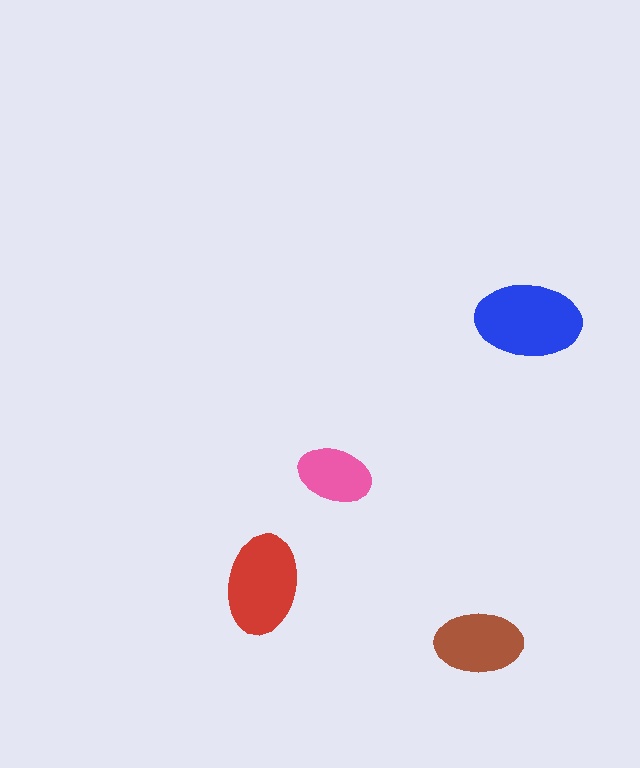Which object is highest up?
The blue ellipse is topmost.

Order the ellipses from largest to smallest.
the blue one, the red one, the brown one, the pink one.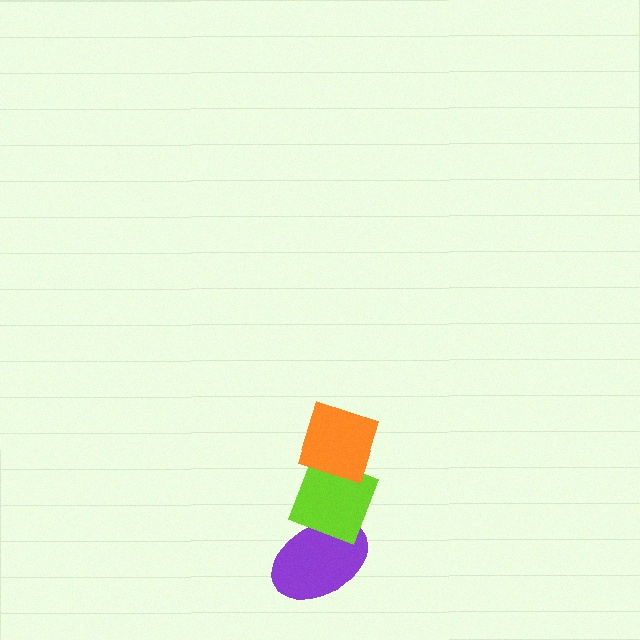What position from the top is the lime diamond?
The lime diamond is 2nd from the top.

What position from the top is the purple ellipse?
The purple ellipse is 3rd from the top.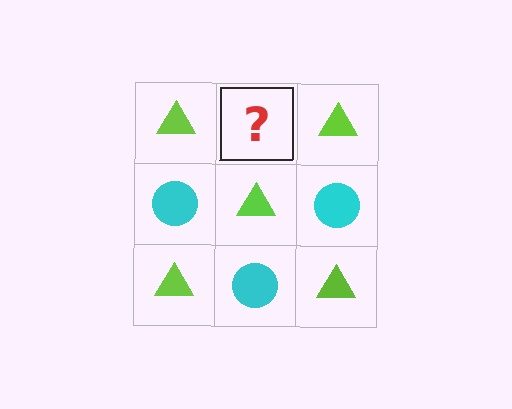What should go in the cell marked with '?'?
The missing cell should contain a cyan circle.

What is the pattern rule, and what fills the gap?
The rule is that it alternates lime triangle and cyan circle in a checkerboard pattern. The gap should be filled with a cyan circle.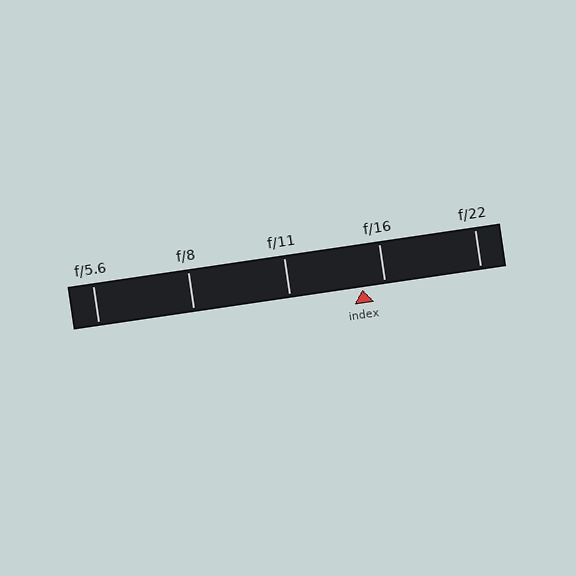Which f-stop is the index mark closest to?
The index mark is closest to f/16.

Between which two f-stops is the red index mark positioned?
The index mark is between f/11 and f/16.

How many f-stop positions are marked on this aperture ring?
There are 5 f-stop positions marked.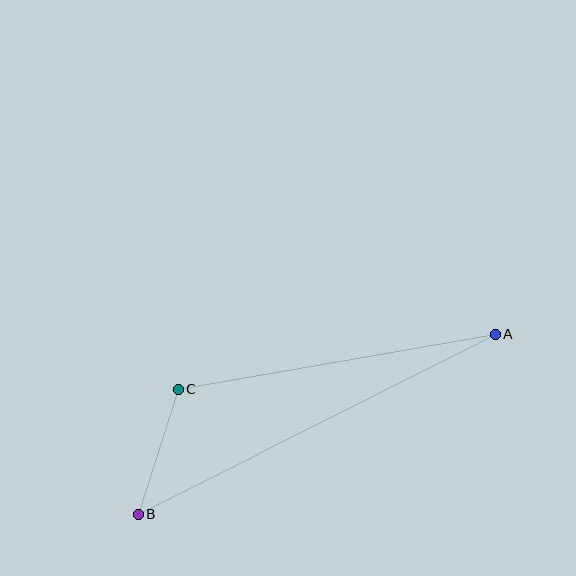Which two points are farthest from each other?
Points A and B are farthest from each other.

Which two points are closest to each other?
Points B and C are closest to each other.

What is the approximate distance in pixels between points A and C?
The distance between A and C is approximately 322 pixels.